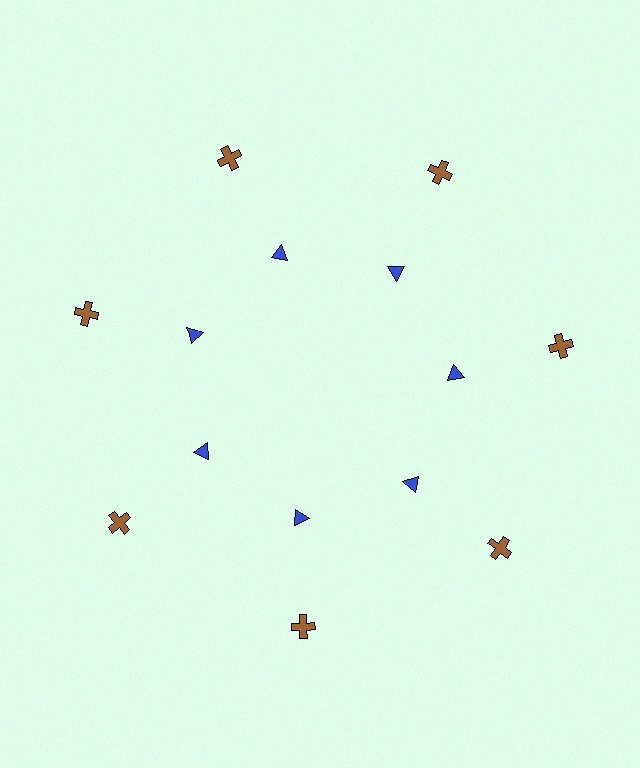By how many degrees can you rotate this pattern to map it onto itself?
The pattern maps onto itself every 51 degrees of rotation.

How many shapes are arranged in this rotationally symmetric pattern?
There are 14 shapes, arranged in 7 groups of 2.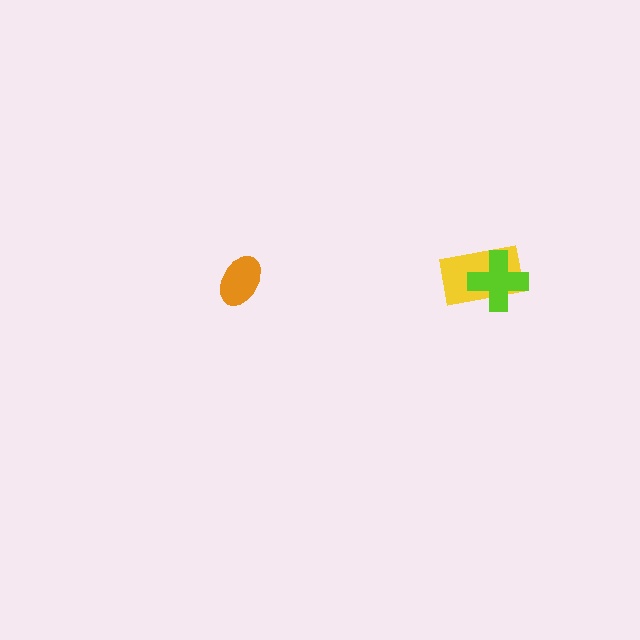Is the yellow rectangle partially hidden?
Yes, it is partially covered by another shape.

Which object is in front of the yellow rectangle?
The lime cross is in front of the yellow rectangle.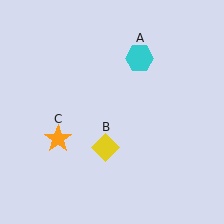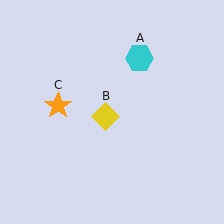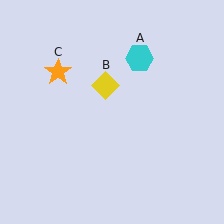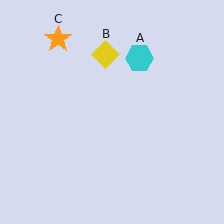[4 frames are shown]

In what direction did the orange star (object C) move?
The orange star (object C) moved up.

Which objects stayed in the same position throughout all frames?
Cyan hexagon (object A) remained stationary.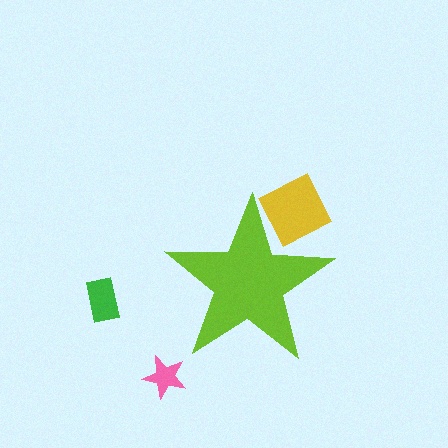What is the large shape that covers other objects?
A lime star.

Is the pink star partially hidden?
No, the pink star is fully visible.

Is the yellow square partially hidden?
Yes, the yellow square is partially hidden behind the lime star.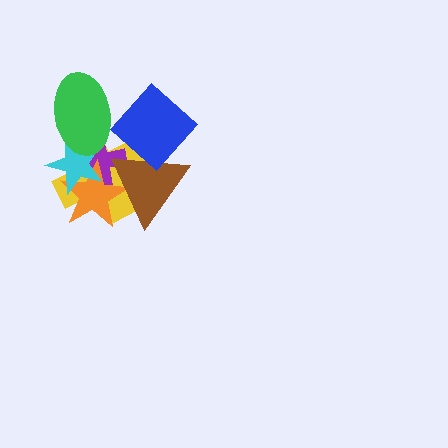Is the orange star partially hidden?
Yes, it is partially covered by another shape.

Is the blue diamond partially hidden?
No, no other shape covers it.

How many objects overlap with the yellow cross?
6 objects overlap with the yellow cross.